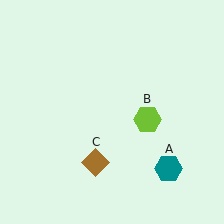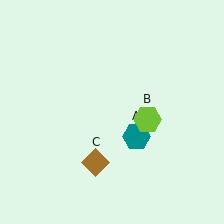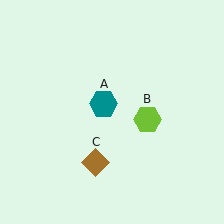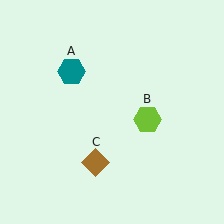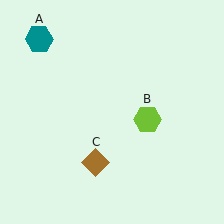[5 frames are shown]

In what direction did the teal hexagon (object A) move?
The teal hexagon (object A) moved up and to the left.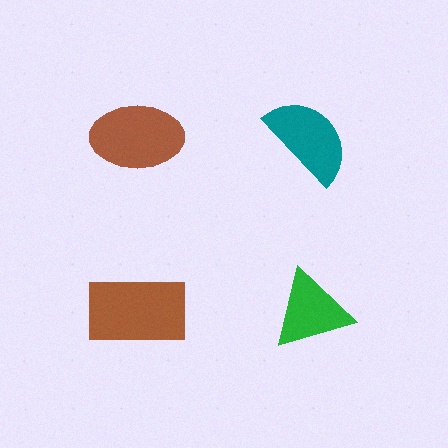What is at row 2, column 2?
A green triangle.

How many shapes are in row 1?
2 shapes.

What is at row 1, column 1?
A brown ellipse.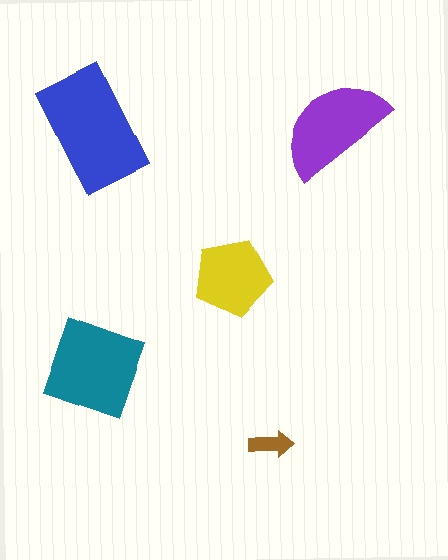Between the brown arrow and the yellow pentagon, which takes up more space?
The yellow pentagon.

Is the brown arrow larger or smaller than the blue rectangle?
Smaller.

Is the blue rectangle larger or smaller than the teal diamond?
Larger.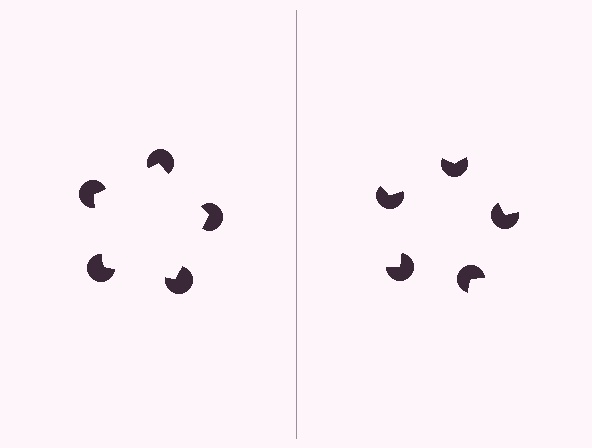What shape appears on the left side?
An illusory pentagon.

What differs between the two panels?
The pac-man discs are positioned identically on both sides; only the wedge orientations differ. On the left they align to a pentagon; on the right they are misaligned.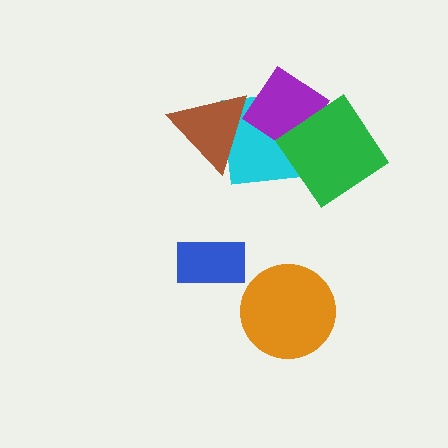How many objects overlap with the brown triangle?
2 objects overlap with the brown triangle.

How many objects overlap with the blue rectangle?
0 objects overlap with the blue rectangle.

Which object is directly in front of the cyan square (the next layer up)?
The purple diamond is directly in front of the cyan square.